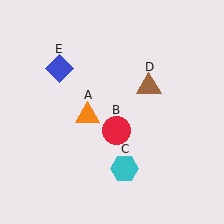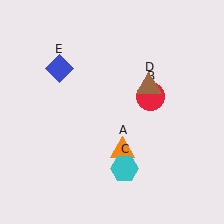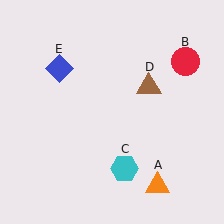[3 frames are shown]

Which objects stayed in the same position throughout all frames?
Cyan hexagon (object C) and brown triangle (object D) and blue diamond (object E) remained stationary.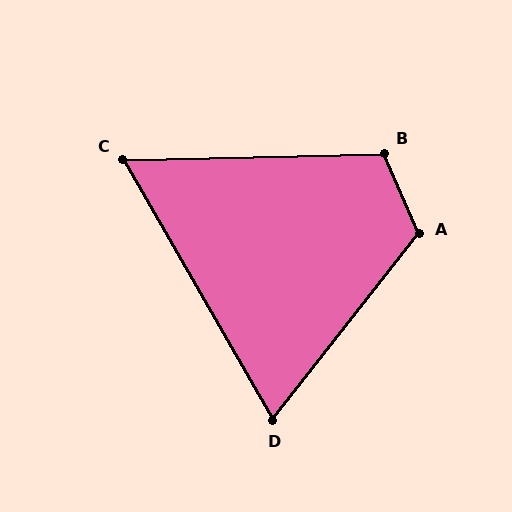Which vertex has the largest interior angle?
A, at approximately 118 degrees.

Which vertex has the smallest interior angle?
C, at approximately 62 degrees.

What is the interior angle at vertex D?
Approximately 68 degrees (acute).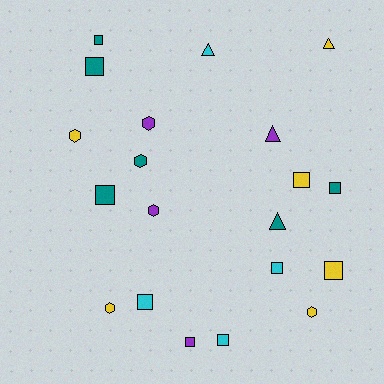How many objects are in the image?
There are 20 objects.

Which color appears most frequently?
Teal, with 6 objects.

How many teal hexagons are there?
There is 1 teal hexagon.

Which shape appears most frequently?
Square, with 10 objects.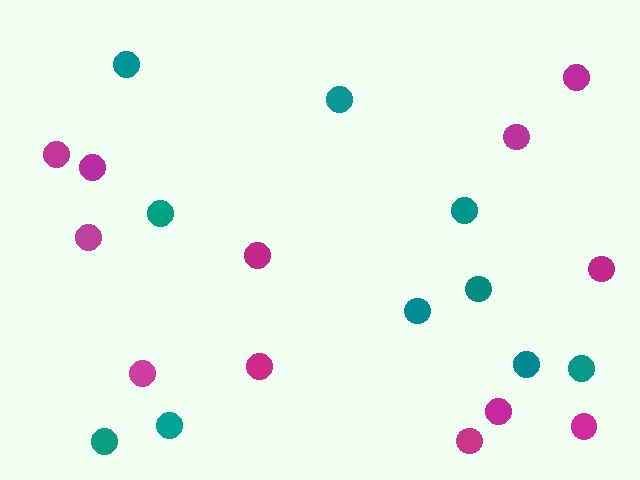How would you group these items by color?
There are 2 groups: one group of magenta circles (12) and one group of teal circles (10).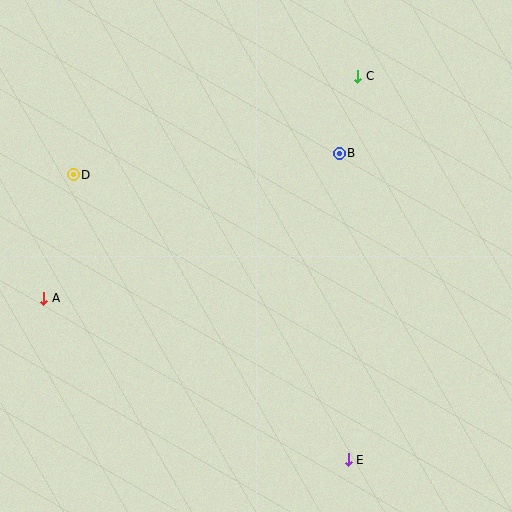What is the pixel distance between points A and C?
The distance between A and C is 384 pixels.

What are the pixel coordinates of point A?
Point A is at (44, 298).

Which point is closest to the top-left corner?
Point D is closest to the top-left corner.